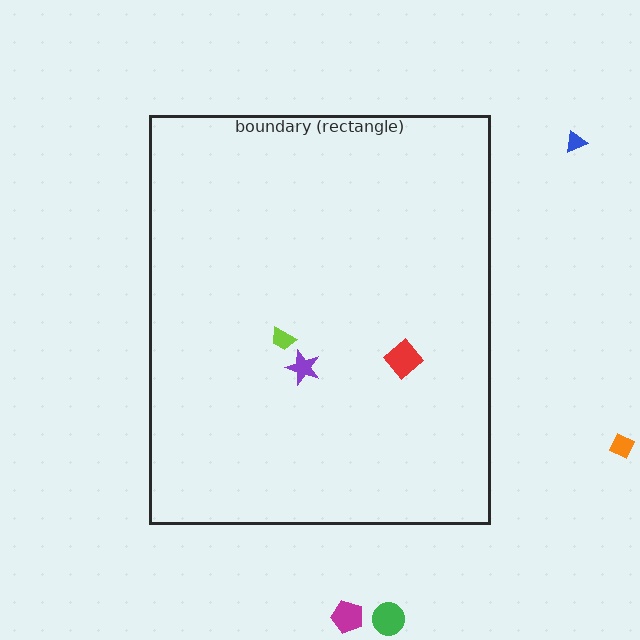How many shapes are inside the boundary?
3 inside, 4 outside.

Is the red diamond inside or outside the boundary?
Inside.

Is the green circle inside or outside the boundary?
Outside.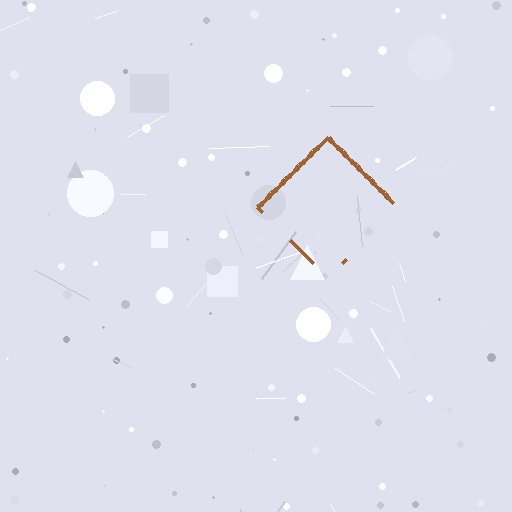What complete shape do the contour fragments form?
The contour fragments form a diamond.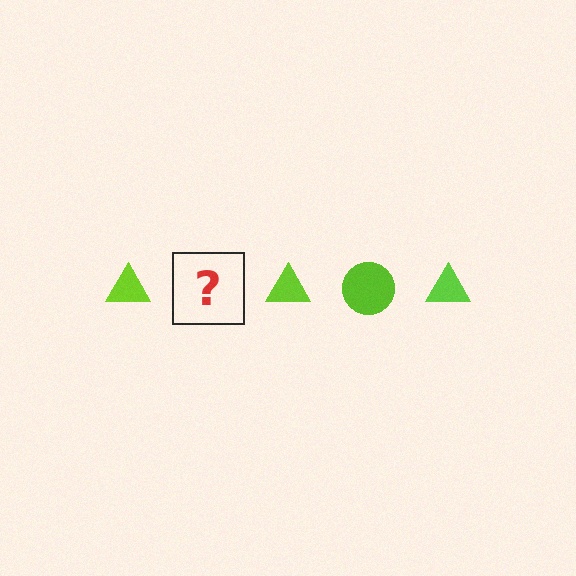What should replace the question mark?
The question mark should be replaced with a lime circle.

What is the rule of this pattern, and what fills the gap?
The rule is that the pattern cycles through triangle, circle shapes in lime. The gap should be filled with a lime circle.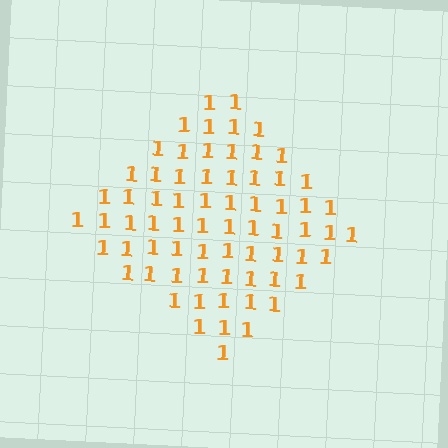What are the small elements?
The small elements are digit 1's.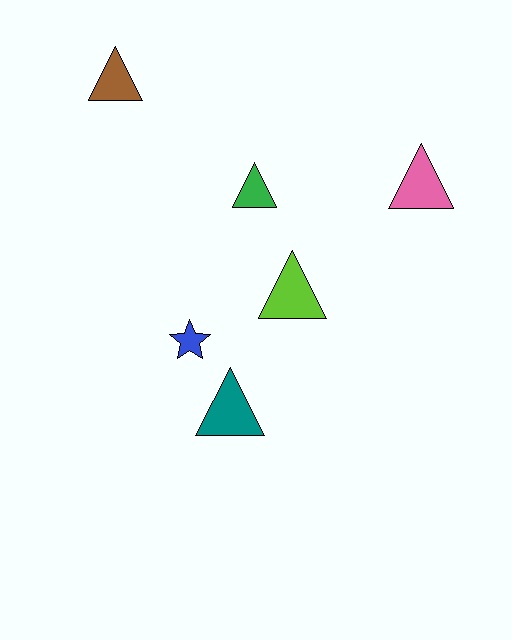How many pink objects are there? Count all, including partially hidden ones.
There is 1 pink object.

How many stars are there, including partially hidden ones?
There is 1 star.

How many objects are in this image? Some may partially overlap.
There are 6 objects.